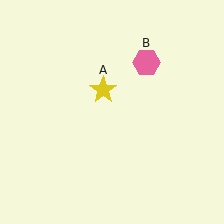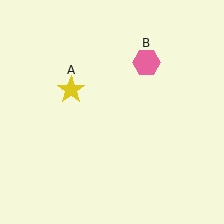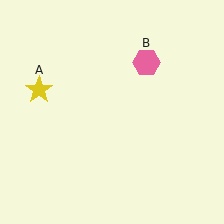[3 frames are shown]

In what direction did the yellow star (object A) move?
The yellow star (object A) moved left.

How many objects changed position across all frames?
1 object changed position: yellow star (object A).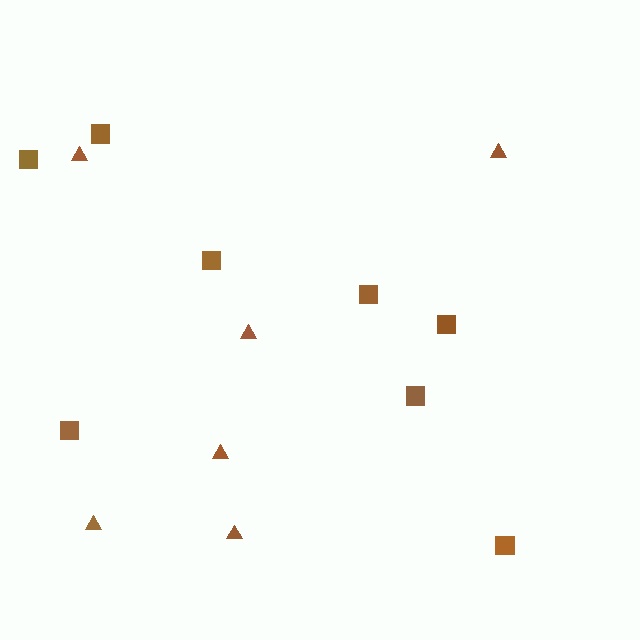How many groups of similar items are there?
There are 2 groups: one group of squares (8) and one group of triangles (6).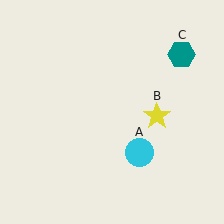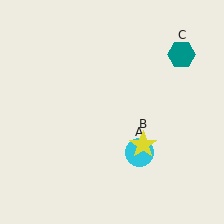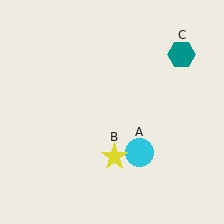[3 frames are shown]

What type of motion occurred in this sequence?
The yellow star (object B) rotated clockwise around the center of the scene.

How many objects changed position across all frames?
1 object changed position: yellow star (object B).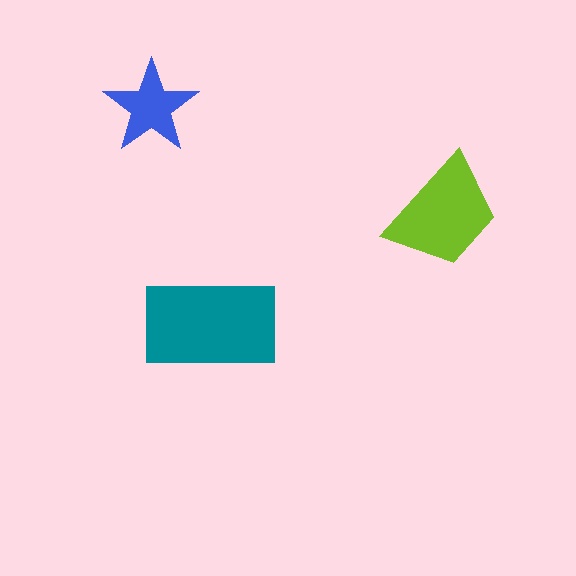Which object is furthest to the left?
The blue star is leftmost.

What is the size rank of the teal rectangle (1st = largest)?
1st.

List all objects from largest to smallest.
The teal rectangle, the lime trapezoid, the blue star.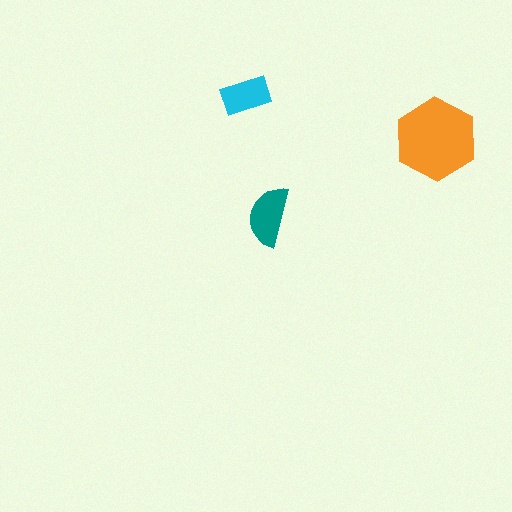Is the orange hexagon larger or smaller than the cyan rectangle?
Larger.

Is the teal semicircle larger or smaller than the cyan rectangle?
Larger.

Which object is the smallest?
The cyan rectangle.